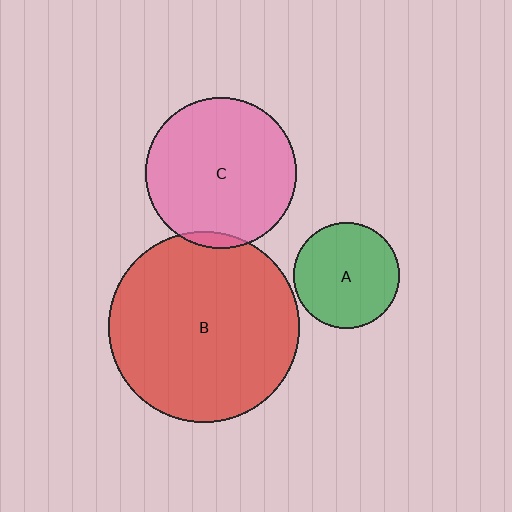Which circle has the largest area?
Circle B (red).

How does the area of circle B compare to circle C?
Approximately 1.6 times.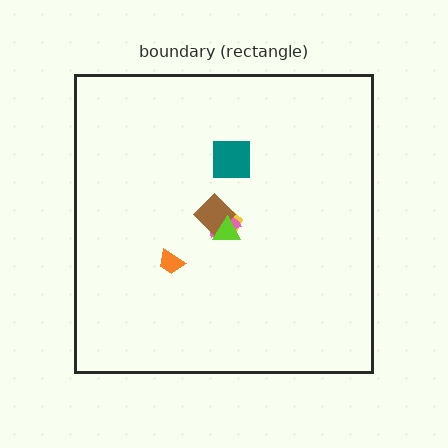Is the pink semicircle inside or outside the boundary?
Inside.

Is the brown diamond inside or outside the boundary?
Inside.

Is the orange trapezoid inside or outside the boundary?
Inside.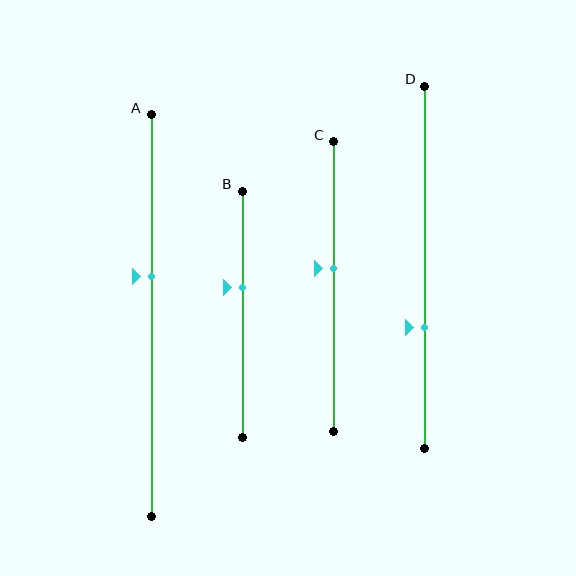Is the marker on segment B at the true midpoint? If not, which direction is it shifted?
No, the marker on segment B is shifted upward by about 11% of the segment length.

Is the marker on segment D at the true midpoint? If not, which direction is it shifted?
No, the marker on segment D is shifted downward by about 17% of the segment length.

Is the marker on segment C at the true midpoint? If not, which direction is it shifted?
No, the marker on segment C is shifted upward by about 6% of the segment length.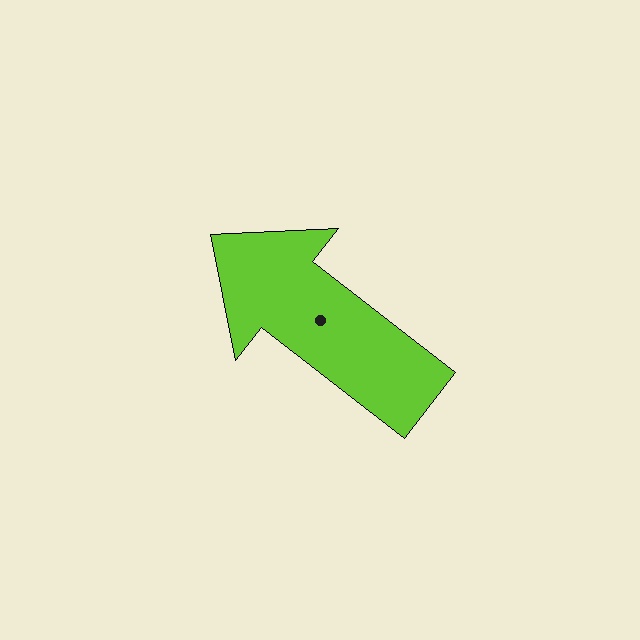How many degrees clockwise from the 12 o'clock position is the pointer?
Approximately 308 degrees.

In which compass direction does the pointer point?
Northwest.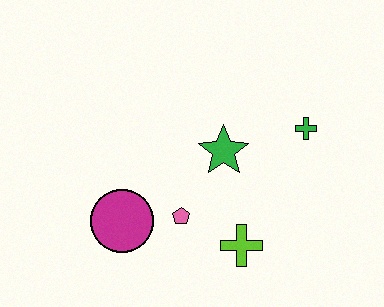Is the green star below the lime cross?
No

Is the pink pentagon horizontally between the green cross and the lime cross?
No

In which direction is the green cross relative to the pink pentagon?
The green cross is to the right of the pink pentagon.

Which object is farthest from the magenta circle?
The green cross is farthest from the magenta circle.